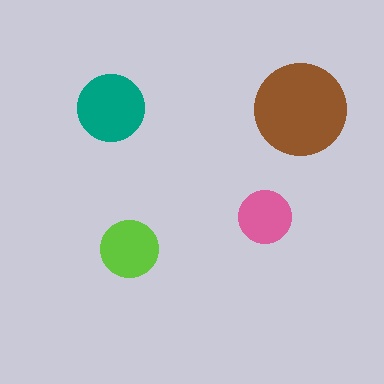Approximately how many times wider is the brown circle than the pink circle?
About 1.5 times wider.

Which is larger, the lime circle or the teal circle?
The teal one.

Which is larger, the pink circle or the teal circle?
The teal one.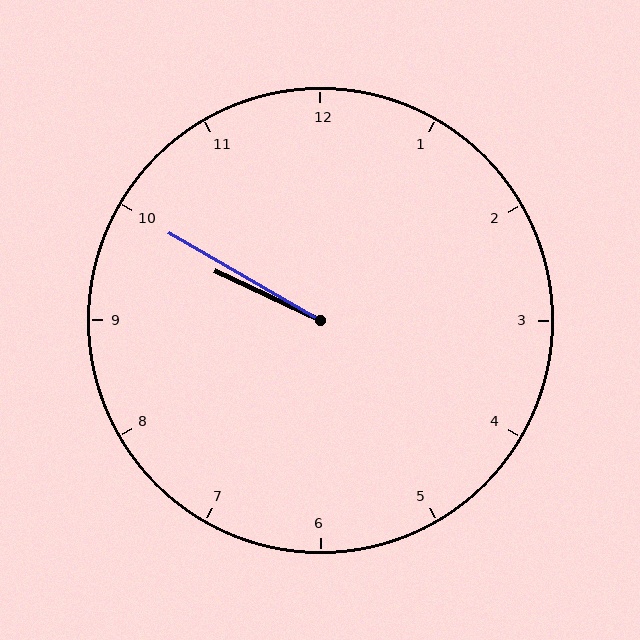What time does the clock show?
9:50.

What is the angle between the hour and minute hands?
Approximately 5 degrees.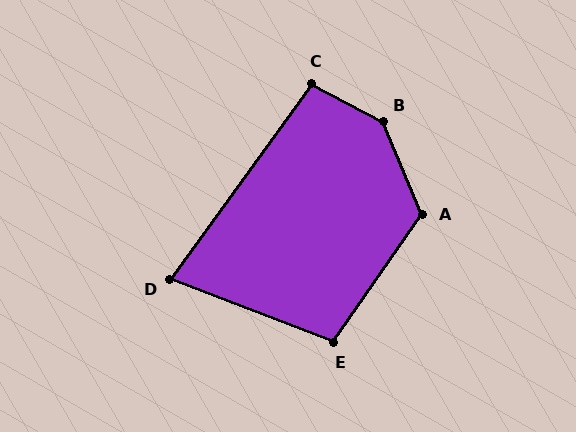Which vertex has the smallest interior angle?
D, at approximately 75 degrees.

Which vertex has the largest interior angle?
B, at approximately 140 degrees.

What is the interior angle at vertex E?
Approximately 104 degrees (obtuse).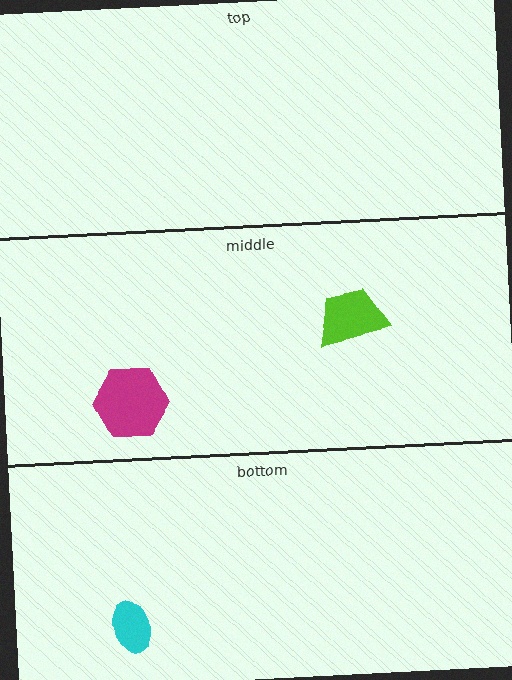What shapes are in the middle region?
The lime trapezoid, the magenta hexagon.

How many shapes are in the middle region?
2.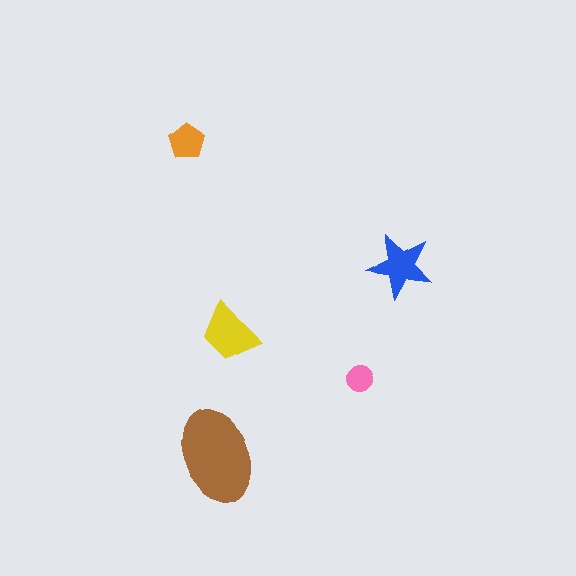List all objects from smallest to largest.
The pink circle, the orange pentagon, the blue star, the yellow trapezoid, the brown ellipse.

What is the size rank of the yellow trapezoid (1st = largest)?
2nd.